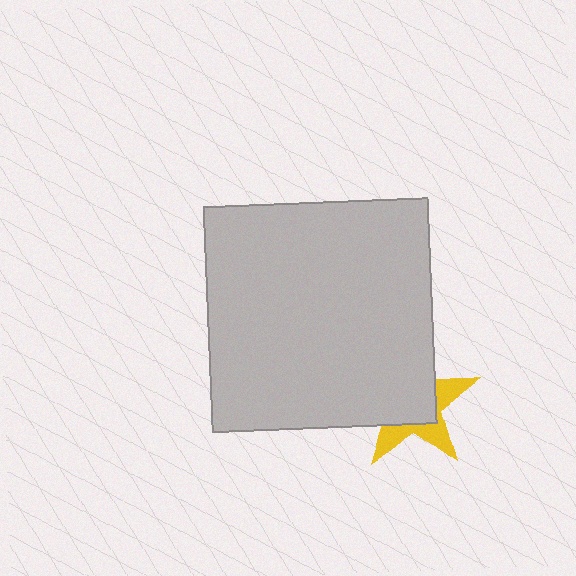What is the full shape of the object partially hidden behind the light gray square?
The partially hidden object is a yellow star.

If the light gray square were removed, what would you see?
You would see the complete yellow star.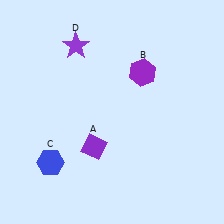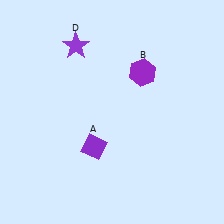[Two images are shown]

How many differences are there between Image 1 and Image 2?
There is 1 difference between the two images.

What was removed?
The blue hexagon (C) was removed in Image 2.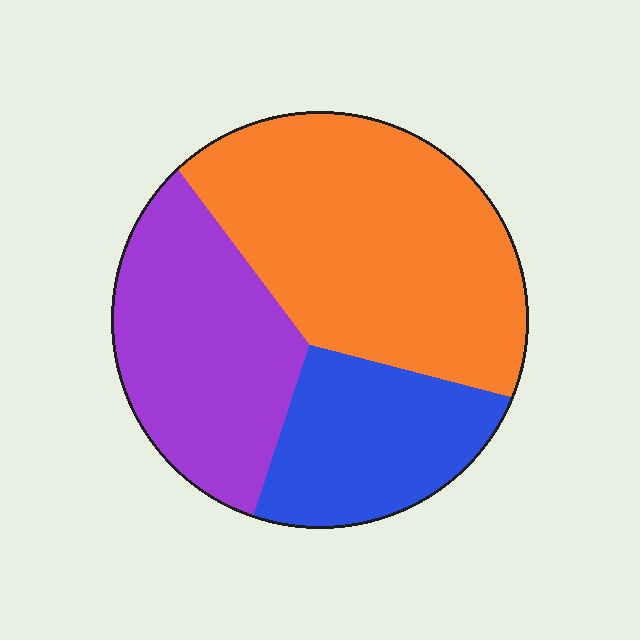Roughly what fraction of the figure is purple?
Purple takes up between a sixth and a third of the figure.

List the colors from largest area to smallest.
From largest to smallest: orange, purple, blue.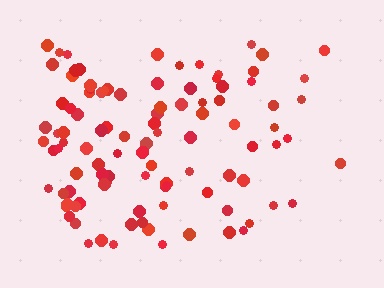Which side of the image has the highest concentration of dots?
The left.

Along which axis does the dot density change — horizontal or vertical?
Horizontal.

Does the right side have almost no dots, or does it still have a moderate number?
Still a moderate number, just noticeably fewer than the left.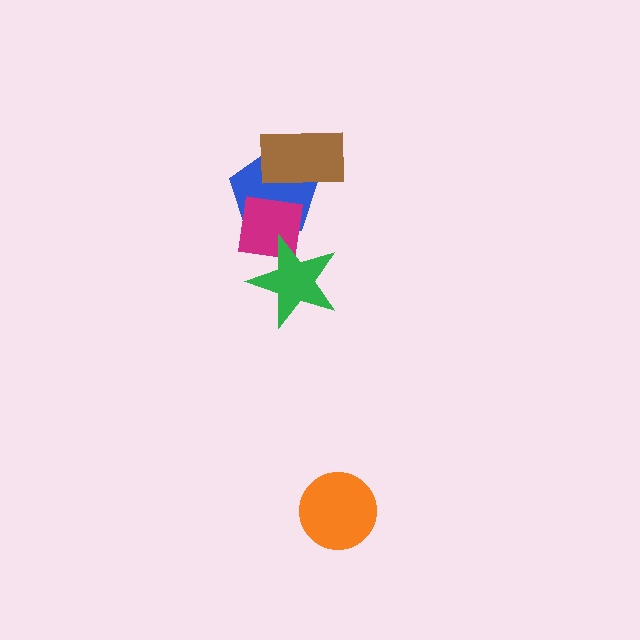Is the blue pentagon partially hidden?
Yes, it is partially covered by another shape.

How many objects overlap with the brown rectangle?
1 object overlaps with the brown rectangle.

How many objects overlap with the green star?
1 object overlaps with the green star.